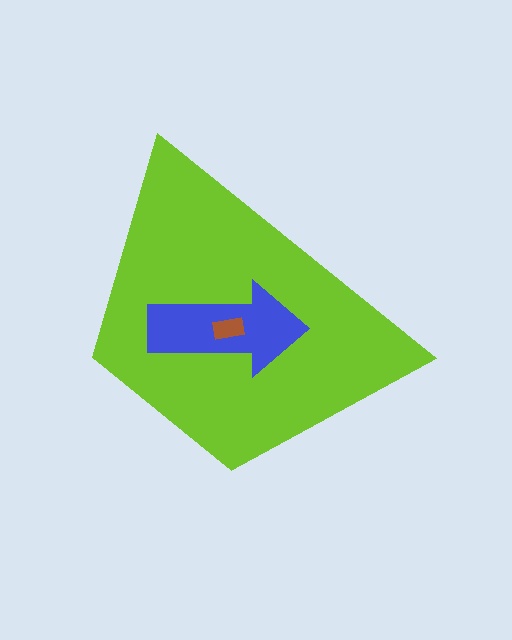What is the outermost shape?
The lime trapezoid.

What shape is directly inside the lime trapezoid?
The blue arrow.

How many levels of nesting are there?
3.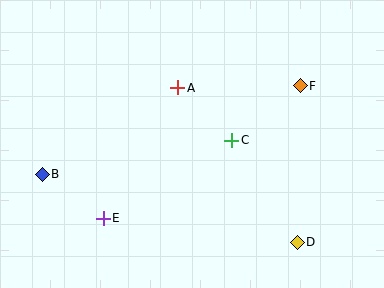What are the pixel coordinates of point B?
Point B is at (42, 174).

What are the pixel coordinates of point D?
Point D is at (297, 242).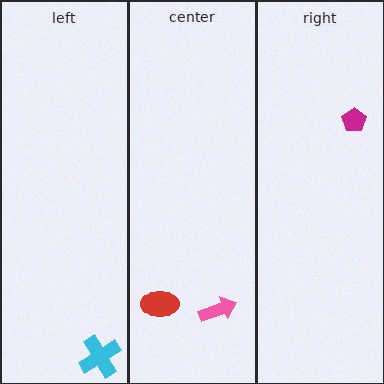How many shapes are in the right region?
1.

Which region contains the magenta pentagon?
The right region.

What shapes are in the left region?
The cyan cross.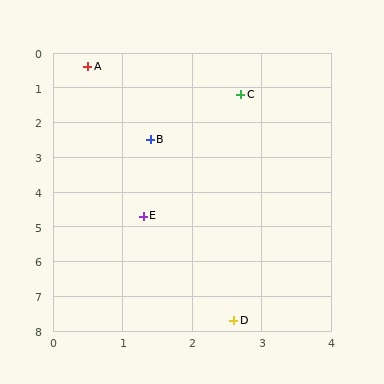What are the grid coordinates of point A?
Point A is at approximately (0.5, 0.4).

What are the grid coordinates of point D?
Point D is at approximately (2.6, 7.7).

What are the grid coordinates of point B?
Point B is at approximately (1.4, 2.5).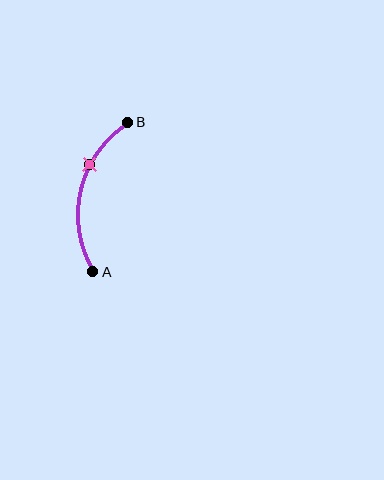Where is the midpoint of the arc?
The arc midpoint is the point on the curve farthest from the straight line joining A and B. It sits to the left of that line.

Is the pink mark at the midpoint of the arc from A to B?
No. The pink mark lies on the arc but is closer to endpoint B. The arc midpoint would be at the point on the curve equidistant along the arc from both A and B.